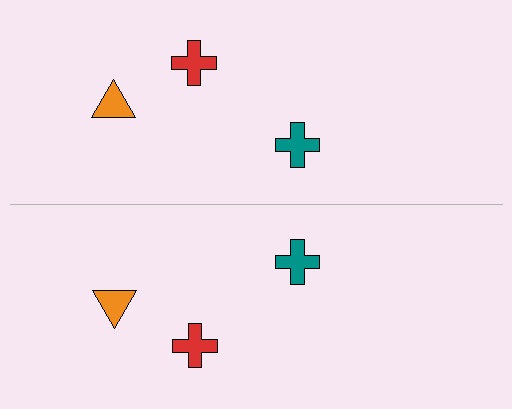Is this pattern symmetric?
Yes, this pattern has bilateral (reflection) symmetry.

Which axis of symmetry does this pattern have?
The pattern has a horizontal axis of symmetry running through the center of the image.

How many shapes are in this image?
There are 6 shapes in this image.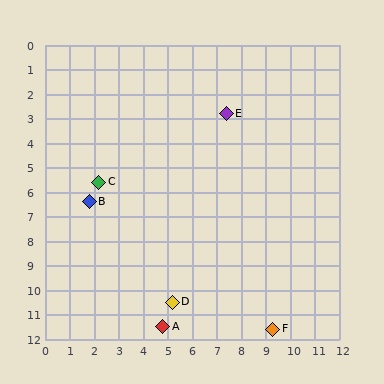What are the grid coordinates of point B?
Point B is at approximately (1.8, 6.4).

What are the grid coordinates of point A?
Point A is at approximately (4.8, 11.5).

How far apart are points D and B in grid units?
Points D and B are about 5.3 grid units apart.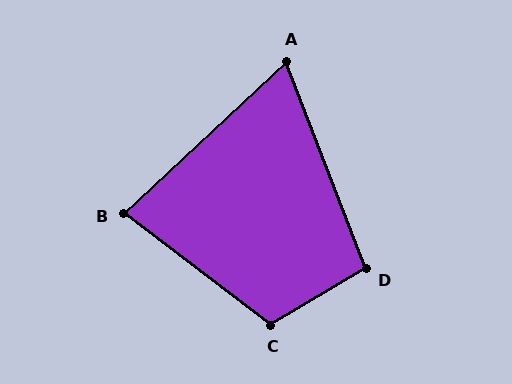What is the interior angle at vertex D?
Approximately 100 degrees (obtuse).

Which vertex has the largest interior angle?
C, at approximately 112 degrees.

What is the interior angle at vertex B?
Approximately 80 degrees (acute).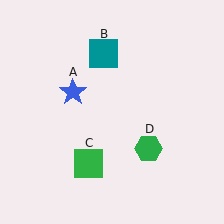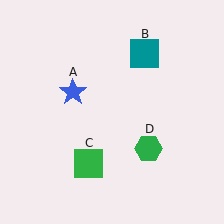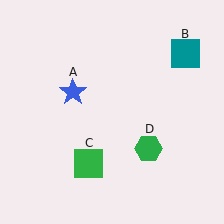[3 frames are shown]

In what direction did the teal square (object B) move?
The teal square (object B) moved right.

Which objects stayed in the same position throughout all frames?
Blue star (object A) and green square (object C) and green hexagon (object D) remained stationary.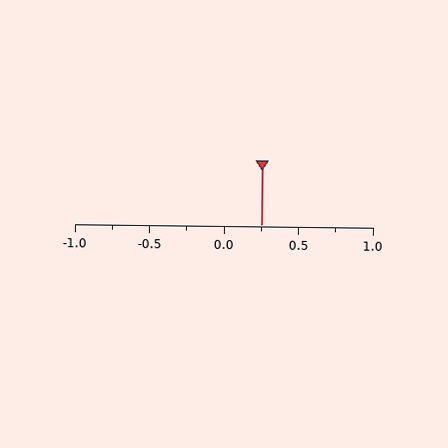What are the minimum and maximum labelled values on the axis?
The axis runs from -1.0 to 1.0.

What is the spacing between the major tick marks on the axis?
The major ticks are spaced 0.5 apart.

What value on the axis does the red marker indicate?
The marker indicates approximately 0.25.